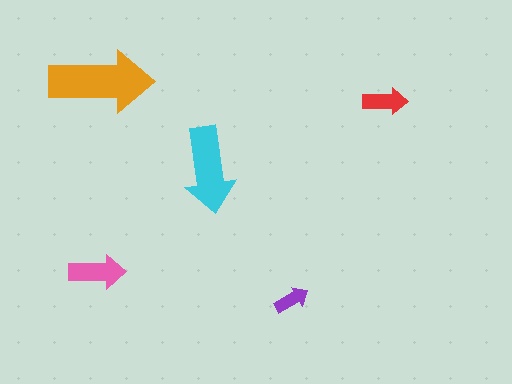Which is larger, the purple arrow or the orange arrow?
The orange one.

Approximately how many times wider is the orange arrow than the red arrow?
About 2.5 times wider.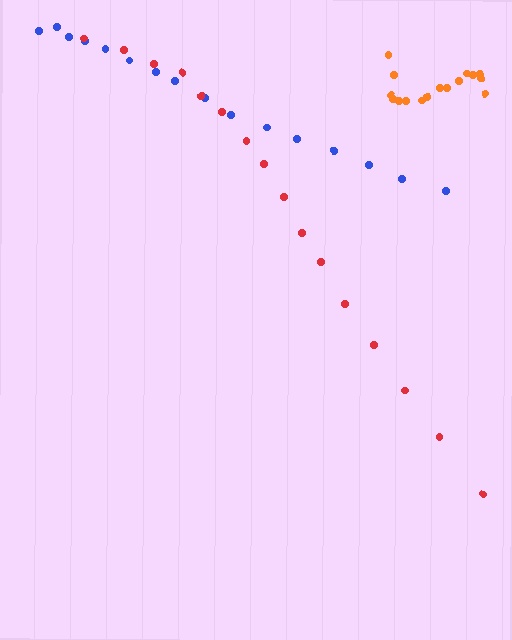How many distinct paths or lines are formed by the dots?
There are 3 distinct paths.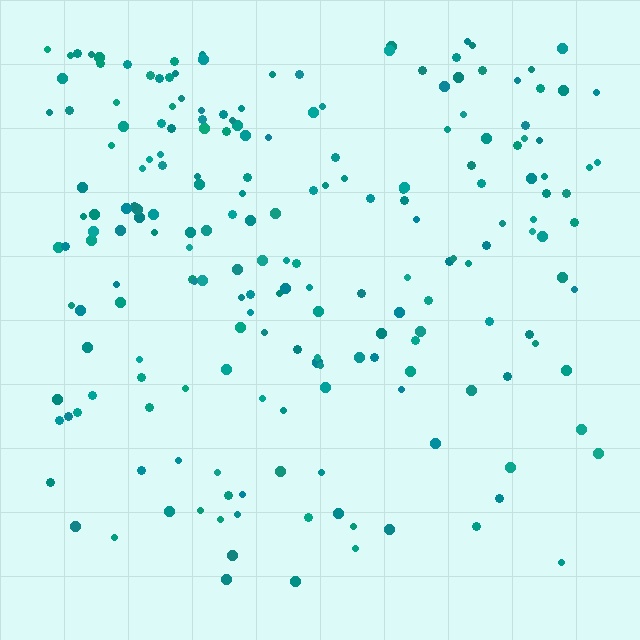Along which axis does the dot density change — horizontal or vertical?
Vertical.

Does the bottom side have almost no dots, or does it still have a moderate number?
Still a moderate number, just noticeably fewer than the top.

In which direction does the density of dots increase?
From bottom to top, with the top side densest.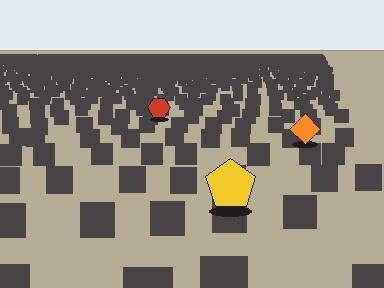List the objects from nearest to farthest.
From nearest to farthest: the yellow pentagon, the orange diamond, the red hexagon.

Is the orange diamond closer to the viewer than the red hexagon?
Yes. The orange diamond is closer — you can tell from the texture gradient: the ground texture is coarser near it.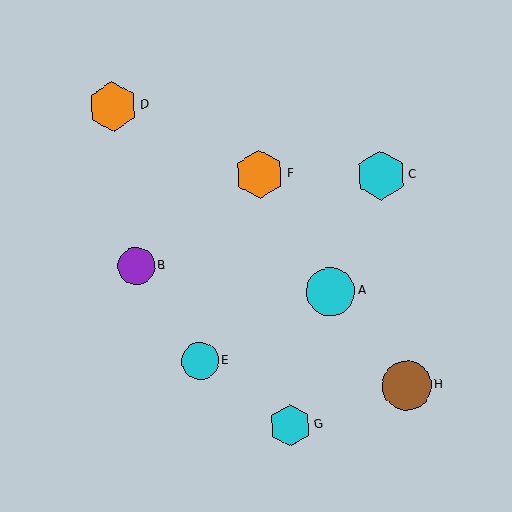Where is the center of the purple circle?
The center of the purple circle is at (136, 266).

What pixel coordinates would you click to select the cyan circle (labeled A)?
Click at (331, 292) to select the cyan circle A.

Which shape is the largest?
The orange hexagon (labeled D) is the largest.